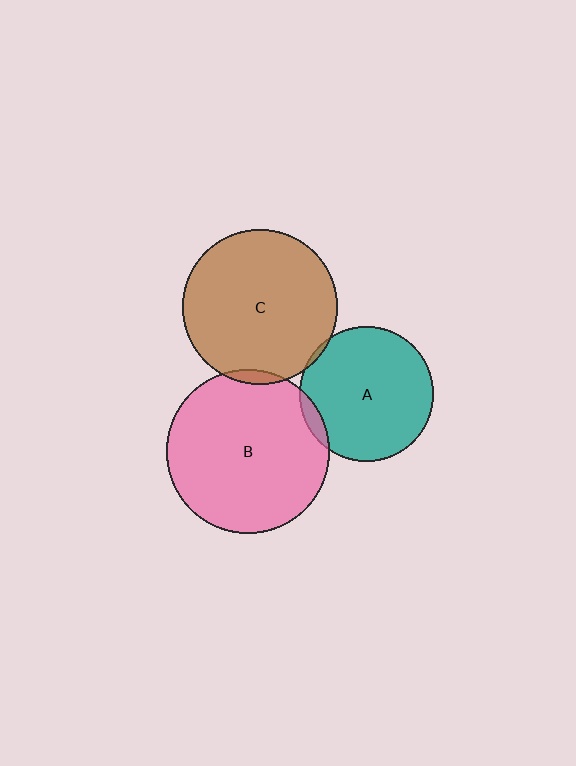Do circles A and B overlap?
Yes.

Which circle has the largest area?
Circle B (pink).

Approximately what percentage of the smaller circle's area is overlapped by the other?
Approximately 5%.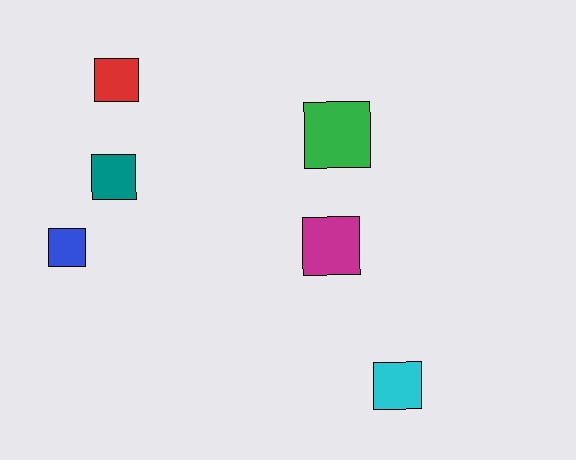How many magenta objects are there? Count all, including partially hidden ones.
There is 1 magenta object.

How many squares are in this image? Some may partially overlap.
There are 6 squares.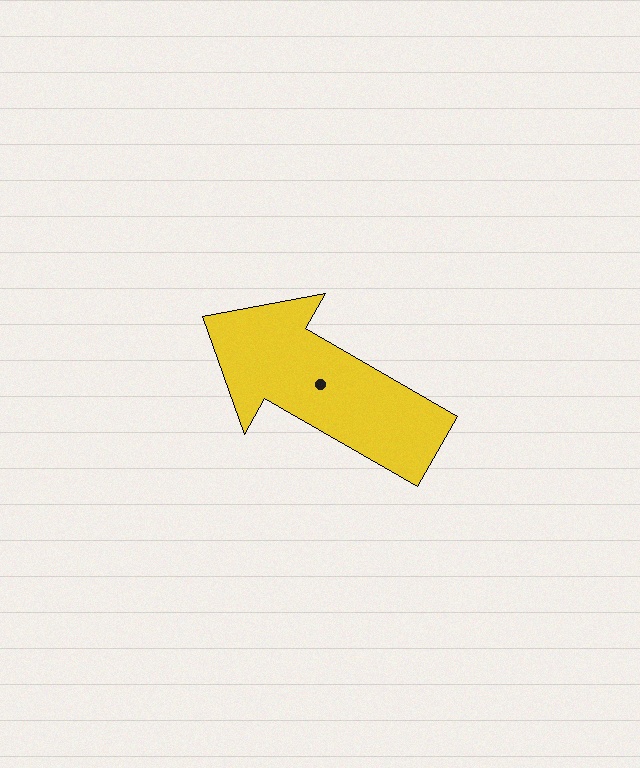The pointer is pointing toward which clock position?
Roughly 10 o'clock.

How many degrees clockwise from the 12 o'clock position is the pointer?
Approximately 300 degrees.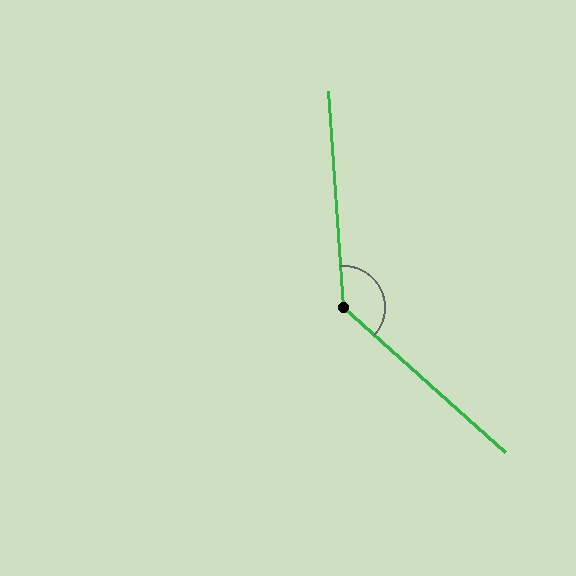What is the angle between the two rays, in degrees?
Approximately 136 degrees.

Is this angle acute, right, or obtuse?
It is obtuse.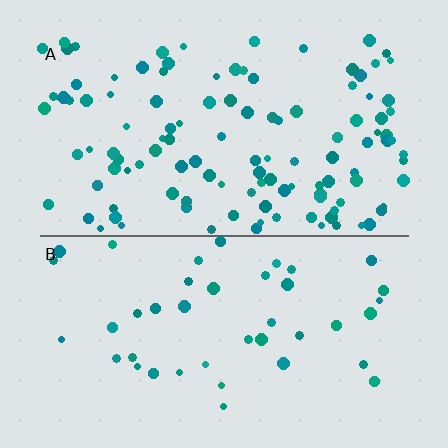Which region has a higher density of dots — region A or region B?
A (the top).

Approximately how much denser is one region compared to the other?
Approximately 2.7× — region A over region B.